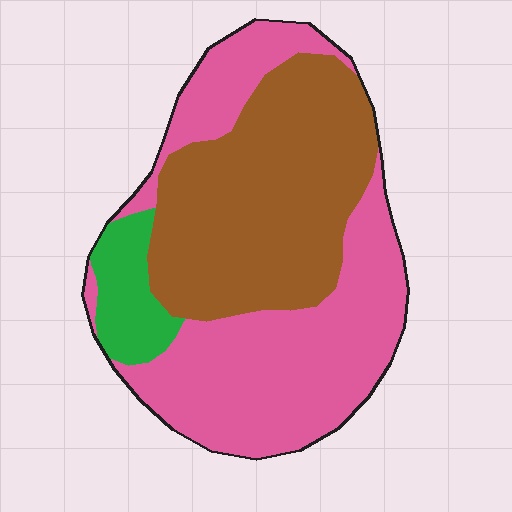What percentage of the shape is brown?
Brown takes up between a quarter and a half of the shape.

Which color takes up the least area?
Green, at roughly 10%.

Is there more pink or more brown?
Pink.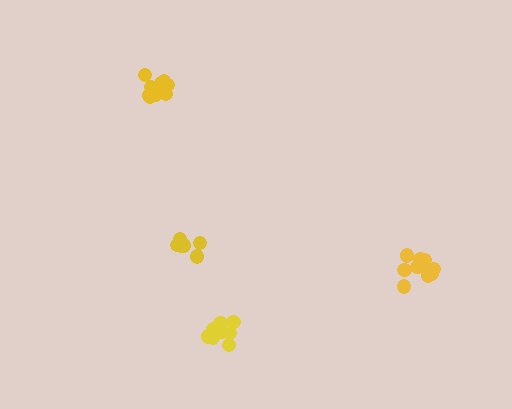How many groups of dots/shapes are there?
There are 4 groups.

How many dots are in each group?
Group 1: 9 dots, Group 2: 10 dots, Group 3: 10 dots, Group 4: 6 dots (35 total).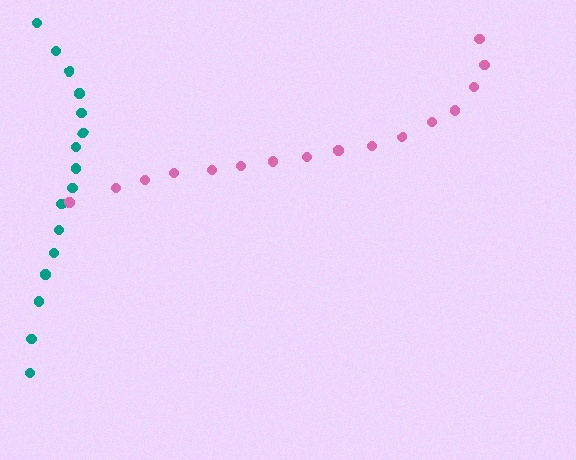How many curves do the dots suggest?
There are 2 distinct paths.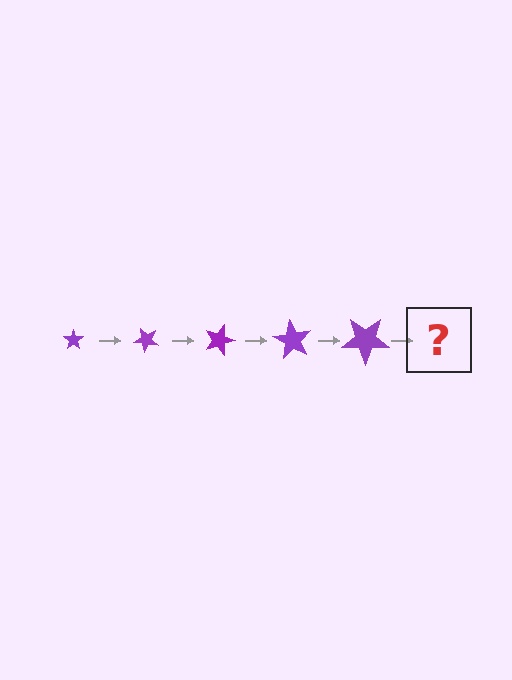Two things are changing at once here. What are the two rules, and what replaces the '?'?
The two rules are that the star grows larger each step and it rotates 45 degrees each step. The '?' should be a star, larger than the previous one and rotated 225 degrees from the start.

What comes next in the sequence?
The next element should be a star, larger than the previous one and rotated 225 degrees from the start.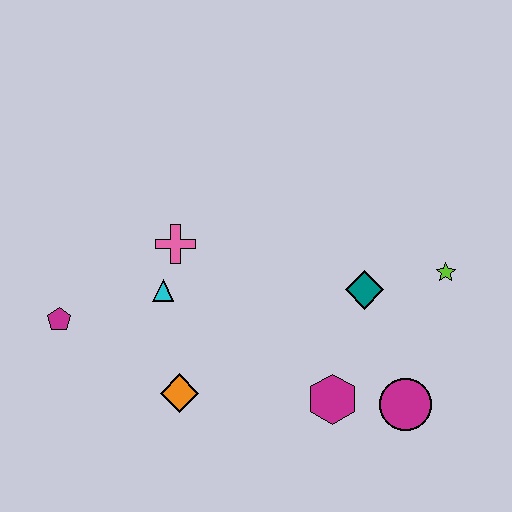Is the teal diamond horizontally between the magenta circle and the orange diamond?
Yes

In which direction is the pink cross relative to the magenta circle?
The pink cross is to the left of the magenta circle.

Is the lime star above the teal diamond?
Yes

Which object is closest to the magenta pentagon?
The cyan triangle is closest to the magenta pentagon.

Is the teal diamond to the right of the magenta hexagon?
Yes